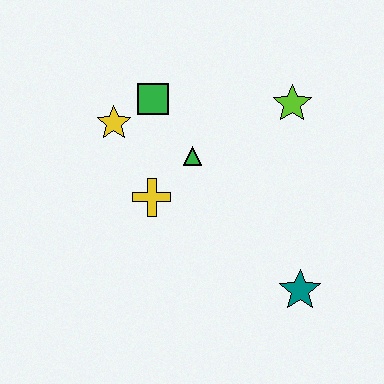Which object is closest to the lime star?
The green triangle is closest to the lime star.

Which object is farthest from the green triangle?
The teal star is farthest from the green triangle.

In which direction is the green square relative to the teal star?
The green square is above the teal star.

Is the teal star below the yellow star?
Yes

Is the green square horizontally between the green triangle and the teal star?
No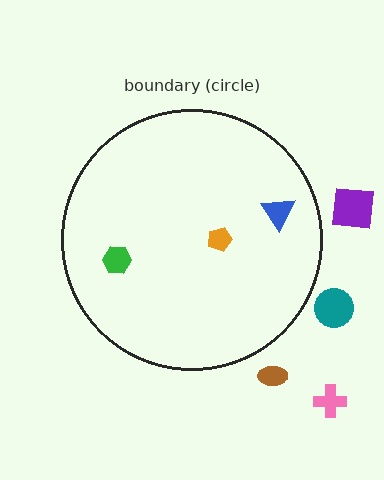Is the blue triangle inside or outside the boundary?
Inside.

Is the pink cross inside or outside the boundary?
Outside.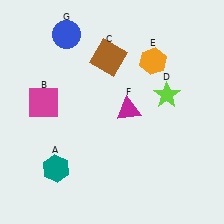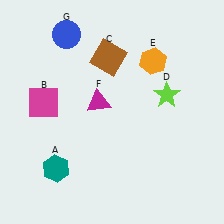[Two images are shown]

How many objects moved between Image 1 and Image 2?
1 object moved between the two images.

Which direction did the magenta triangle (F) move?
The magenta triangle (F) moved left.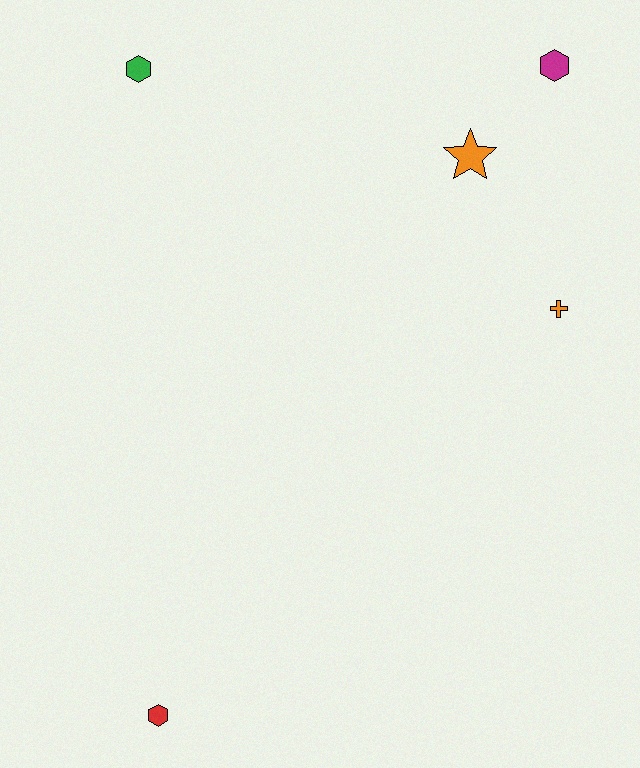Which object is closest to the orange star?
The magenta hexagon is closest to the orange star.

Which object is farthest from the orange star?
The red hexagon is farthest from the orange star.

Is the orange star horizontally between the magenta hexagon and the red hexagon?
Yes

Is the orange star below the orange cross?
No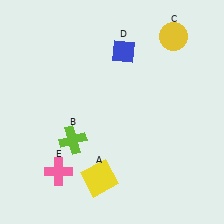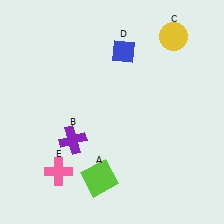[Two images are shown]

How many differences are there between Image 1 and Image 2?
There are 2 differences between the two images.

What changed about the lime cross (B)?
In Image 1, B is lime. In Image 2, it changed to purple.